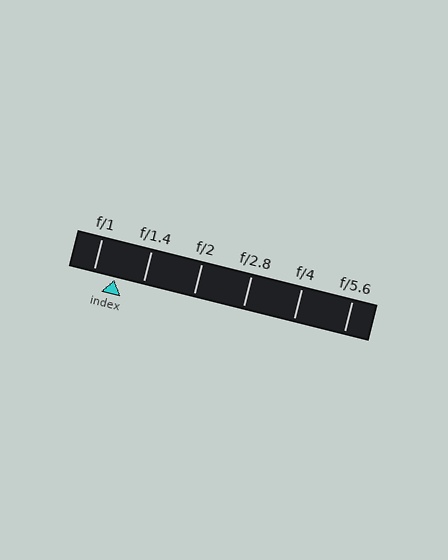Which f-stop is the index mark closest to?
The index mark is closest to f/1.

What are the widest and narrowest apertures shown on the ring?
The widest aperture shown is f/1 and the narrowest is f/5.6.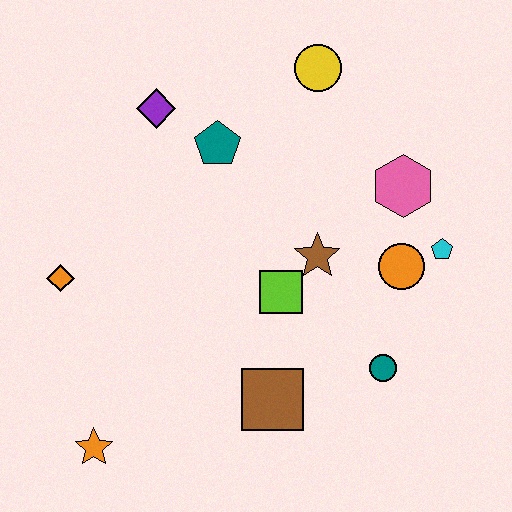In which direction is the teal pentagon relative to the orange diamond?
The teal pentagon is to the right of the orange diamond.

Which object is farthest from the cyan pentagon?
The orange star is farthest from the cyan pentagon.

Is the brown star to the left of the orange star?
No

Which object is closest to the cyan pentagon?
The orange circle is closest to the cyan pentagon.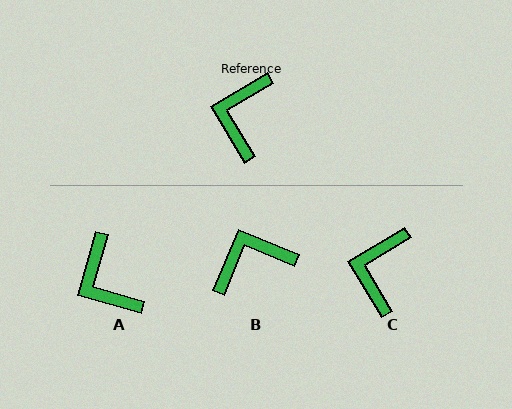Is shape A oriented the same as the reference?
No, it is off by about 43 degrees.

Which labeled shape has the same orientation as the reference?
C.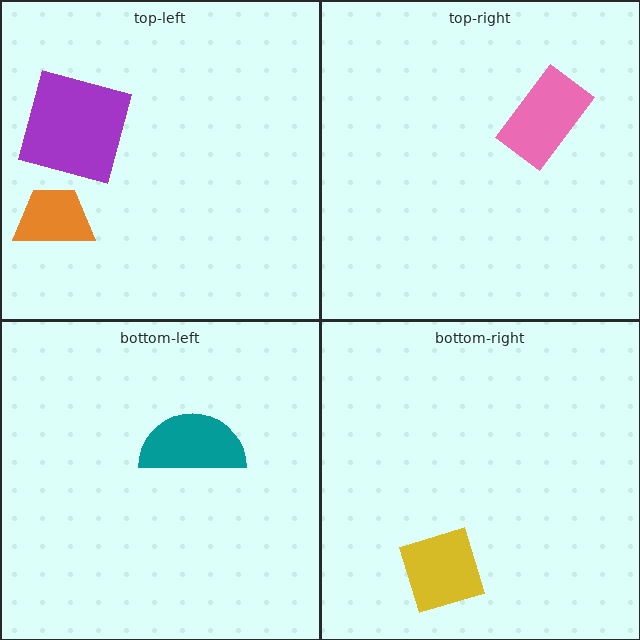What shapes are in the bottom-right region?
The yellow diamond.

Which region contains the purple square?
The top-left region.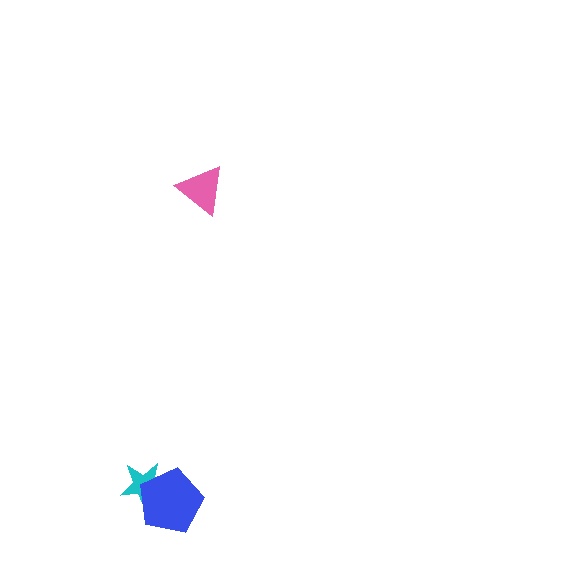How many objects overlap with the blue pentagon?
1 object overlaps with the blue pentagon.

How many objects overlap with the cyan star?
1 object overlaps with the cyan star.